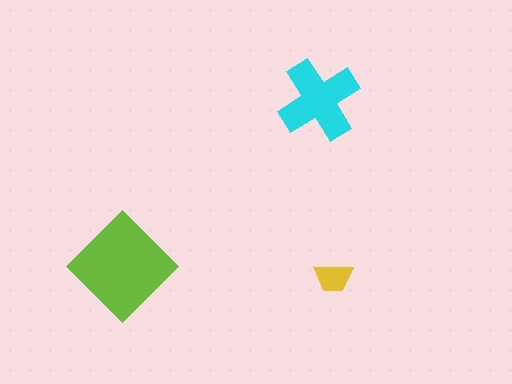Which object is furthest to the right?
The yellow trapezoid is rightmost.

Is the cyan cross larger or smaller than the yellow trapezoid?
Larger.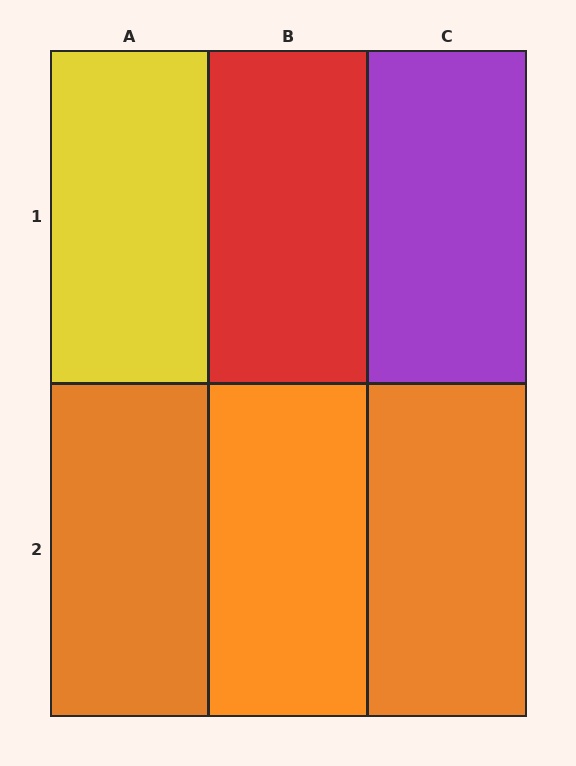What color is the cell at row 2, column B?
Orange.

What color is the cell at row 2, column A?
Orange.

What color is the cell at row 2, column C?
Orange.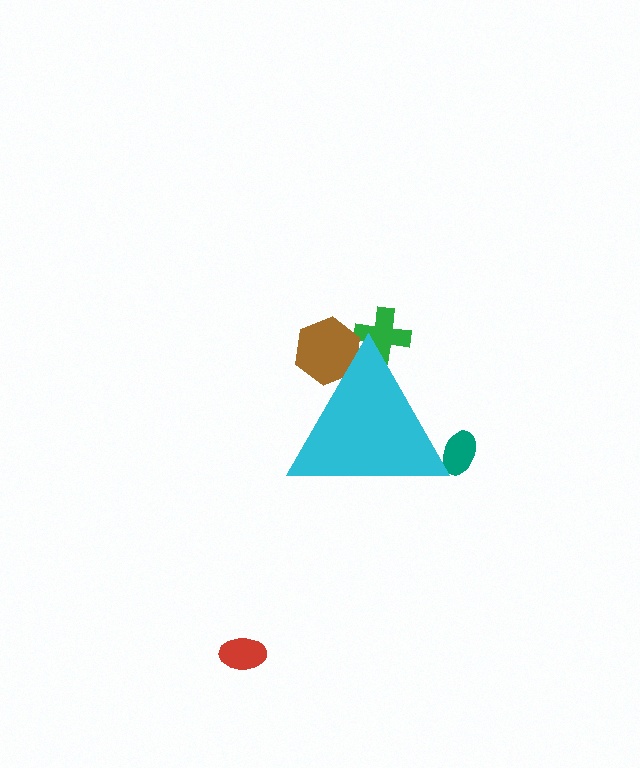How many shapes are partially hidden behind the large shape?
3 shapes are partially hidden.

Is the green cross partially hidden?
Yes, the green cross is partially hidden behind the cyan triangle.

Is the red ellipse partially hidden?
No, the red ellipse is fully visible.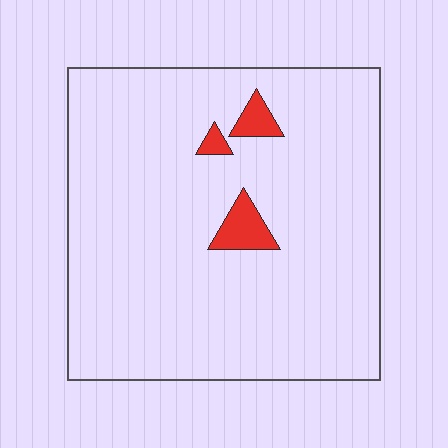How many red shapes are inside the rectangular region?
3.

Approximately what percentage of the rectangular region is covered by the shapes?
Approximately 5%.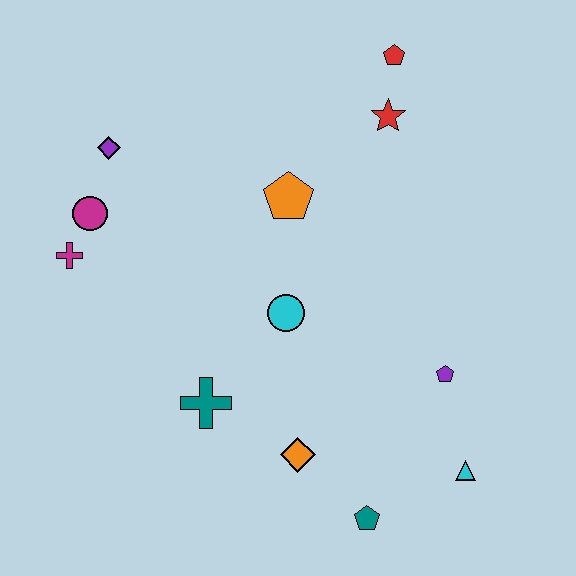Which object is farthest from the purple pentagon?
The purple diamond is farthest from the purple pentagon.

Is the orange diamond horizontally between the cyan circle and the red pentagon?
Yes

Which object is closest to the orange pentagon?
The cyan circle is closest to the orange pentagon.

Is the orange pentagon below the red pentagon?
Yes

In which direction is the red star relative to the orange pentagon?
The red star is to the right of the orange pentagon.